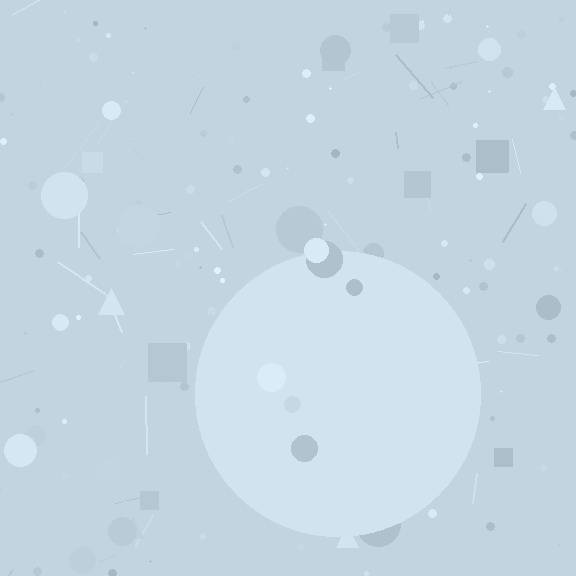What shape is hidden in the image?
A circle is hidden in the image.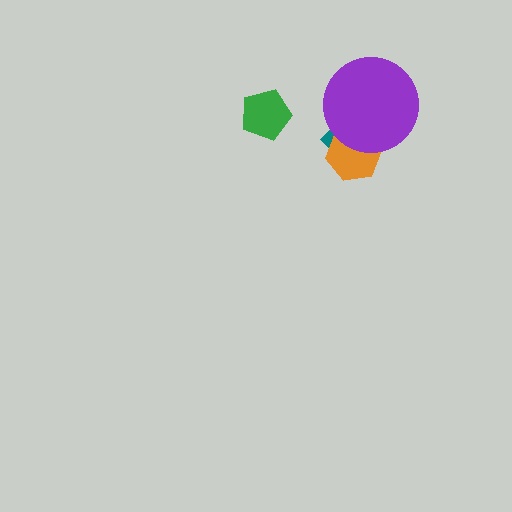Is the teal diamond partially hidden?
Yes, it is partially covered by another shape.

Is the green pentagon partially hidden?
No, no other shape covers it.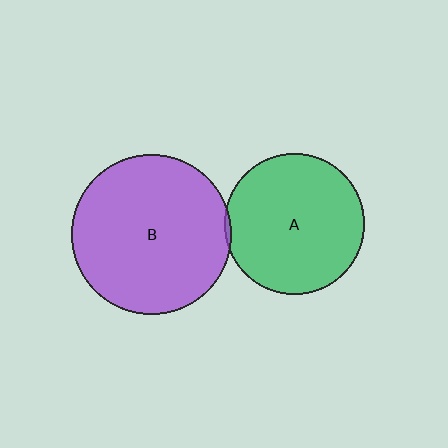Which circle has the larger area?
Circle B (purple).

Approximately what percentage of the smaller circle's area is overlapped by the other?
Approximately 5%.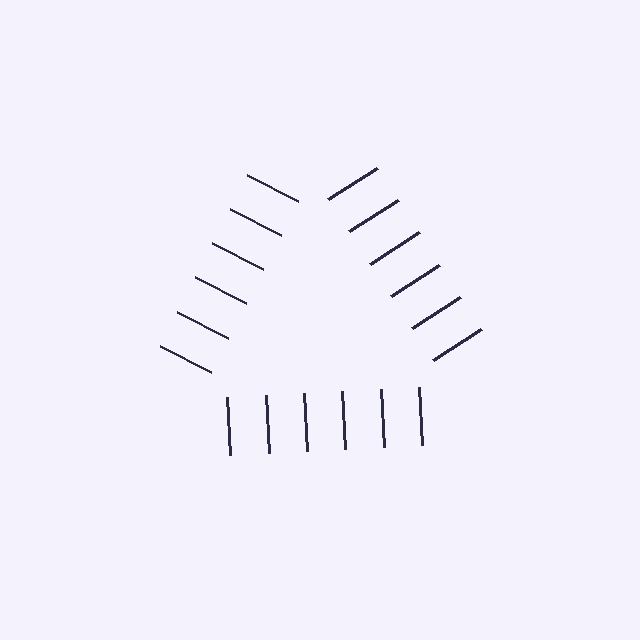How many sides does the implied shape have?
3 sides — the line-ends trace a triangle.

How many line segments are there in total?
18 — 6 along each of the 3 edges.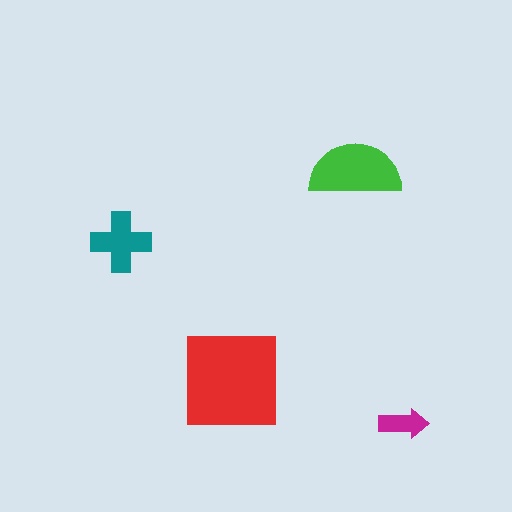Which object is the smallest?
The magenta arrow.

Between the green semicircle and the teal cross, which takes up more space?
The green semicircle.